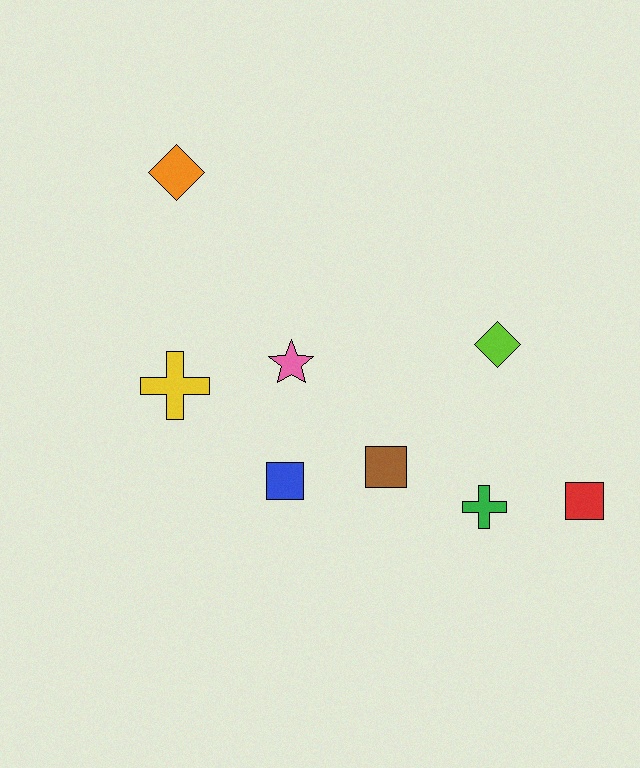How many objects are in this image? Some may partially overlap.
There are 8 objects.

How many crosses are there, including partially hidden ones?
There are 2 crosses.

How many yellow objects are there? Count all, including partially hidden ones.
There is 1 yellow object.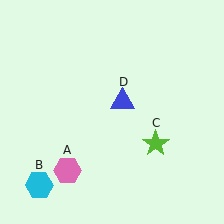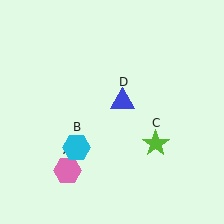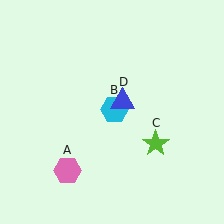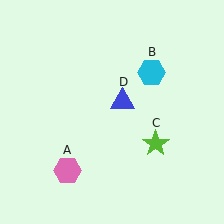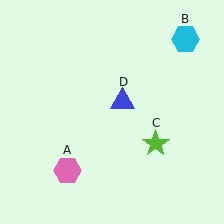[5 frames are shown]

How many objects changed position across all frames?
1 object changed position: cyan hexagon (object B).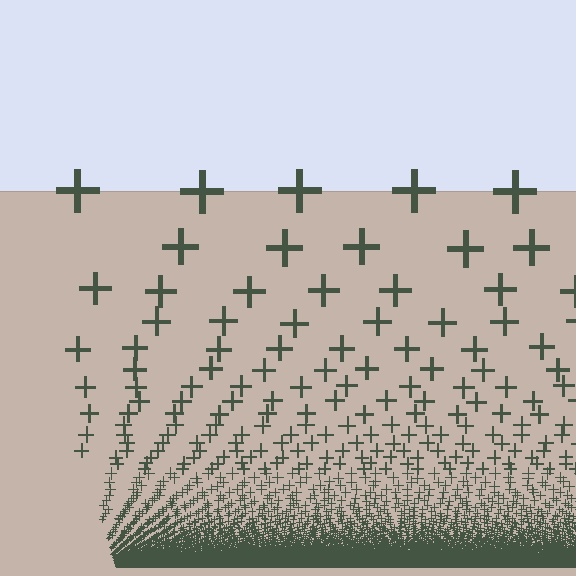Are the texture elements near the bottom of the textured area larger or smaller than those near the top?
Smaller. The gradient is inverted — elements near the bottom are smaller and denser.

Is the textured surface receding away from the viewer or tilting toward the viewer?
The surface appears to tilt toward the viewer. Texture elements get larger and sparser toward the top.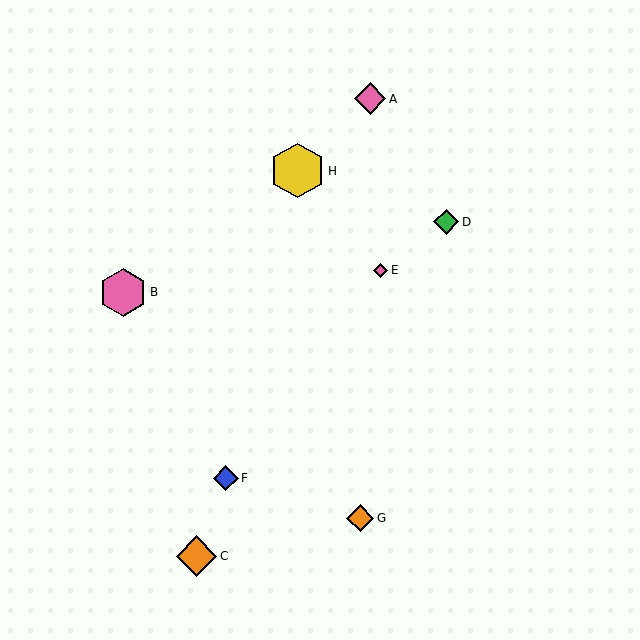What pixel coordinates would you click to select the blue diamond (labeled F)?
Click at (226, 478) to select the blue diamond F.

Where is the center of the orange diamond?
The center of the orange diamond is at (197, 556).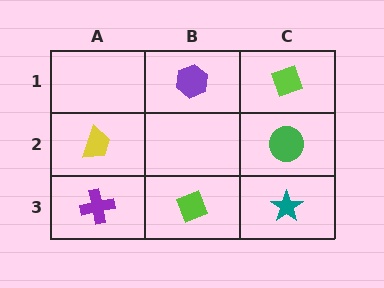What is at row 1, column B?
A purple hexagon.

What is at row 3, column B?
A lime diamond.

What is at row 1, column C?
A lime diamond.